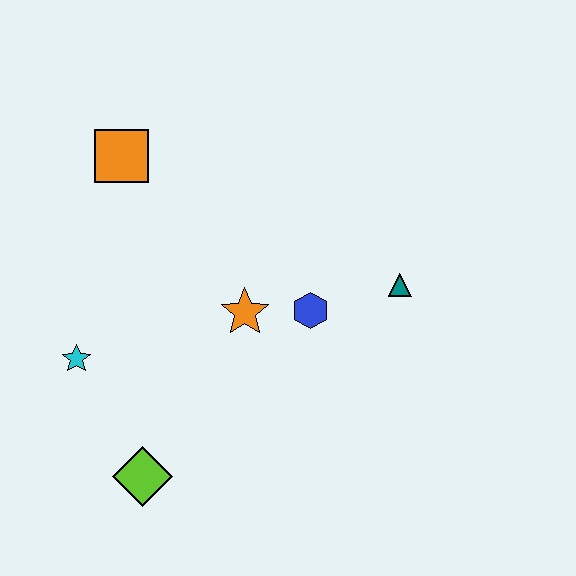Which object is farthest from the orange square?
The lime diamond is farthest from the orange square.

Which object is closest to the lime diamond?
The cyan star is closest to the lime diamond.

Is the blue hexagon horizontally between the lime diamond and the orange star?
No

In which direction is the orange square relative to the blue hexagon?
The orange square is to the left of the blue hexagon.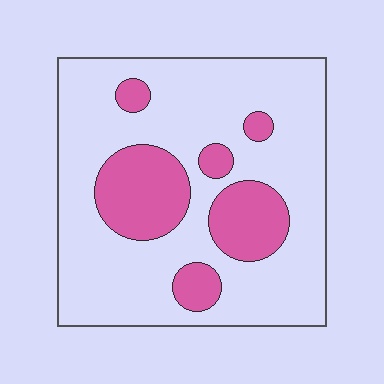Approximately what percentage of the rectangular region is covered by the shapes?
Approximately 25%.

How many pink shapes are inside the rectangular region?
6.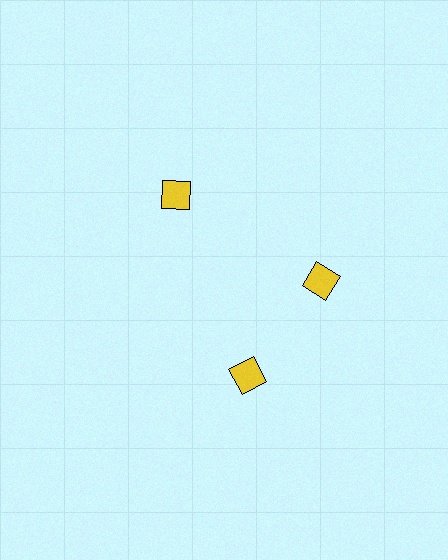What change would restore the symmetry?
The symmetry would be restored by rotating it back into even spacing with its neighbors so that all 3 diamonds sit at equal angles and equal distance from the center.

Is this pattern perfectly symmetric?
No. The 3 yellow diamonds are arranged in a ring, but one element near the 7 o'clock position is rotated out of alignment along the ring, breaking the 3-fold rotational symmetry.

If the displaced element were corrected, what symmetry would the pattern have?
It would have 3-fold rotational symmetry — the pattern would map onto itself every 120 degrees.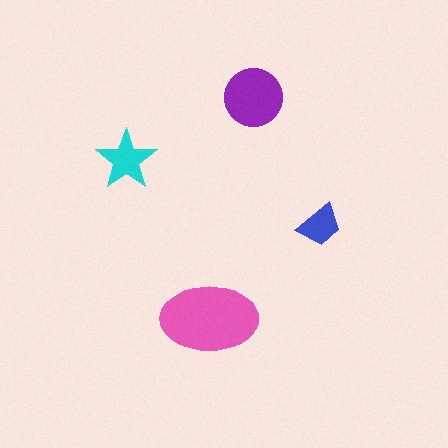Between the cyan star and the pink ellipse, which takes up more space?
The pink ellipse.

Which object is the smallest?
The blue trapezoid.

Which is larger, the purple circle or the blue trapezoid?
The purple circle.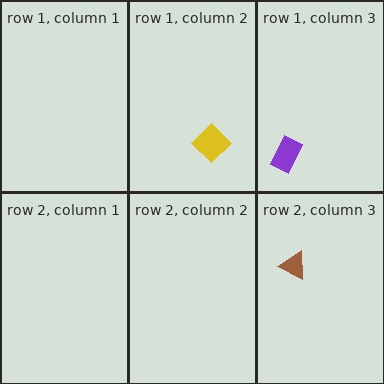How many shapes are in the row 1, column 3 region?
1.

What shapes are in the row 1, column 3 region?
The purple rectangle.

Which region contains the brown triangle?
The row 2, column 3 region.